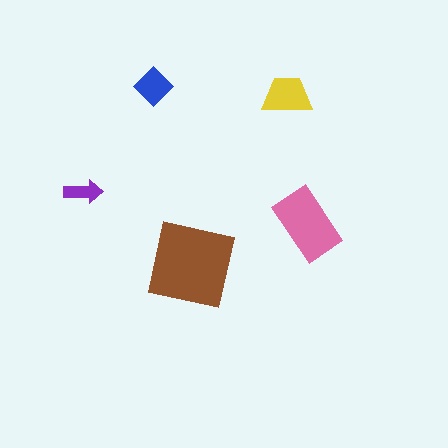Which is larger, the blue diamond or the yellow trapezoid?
The yellow trapezoid.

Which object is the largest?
The brown square.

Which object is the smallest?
The purple arrow.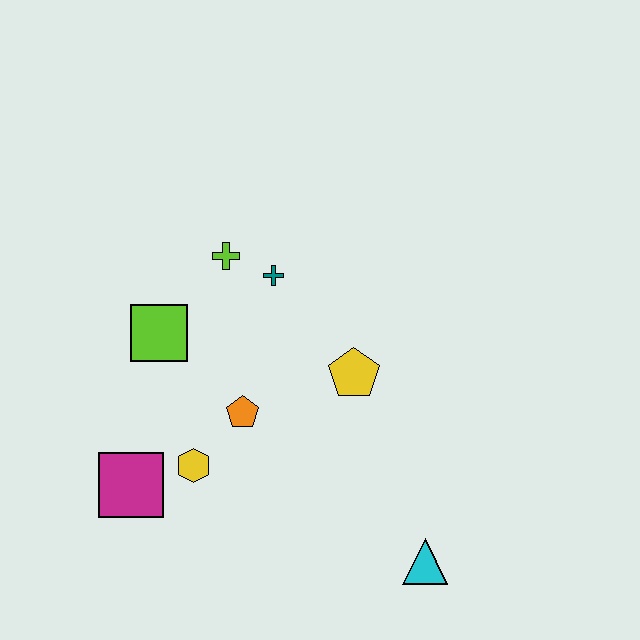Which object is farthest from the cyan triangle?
The lime cross is farthest from the cyan triangle.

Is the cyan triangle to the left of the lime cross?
No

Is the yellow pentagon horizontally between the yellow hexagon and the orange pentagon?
No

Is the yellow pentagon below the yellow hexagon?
No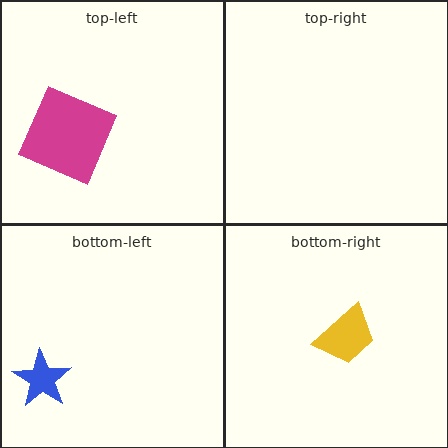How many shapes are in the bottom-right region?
1.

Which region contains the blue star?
The bottom-left region.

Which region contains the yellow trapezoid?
The bottom-right region.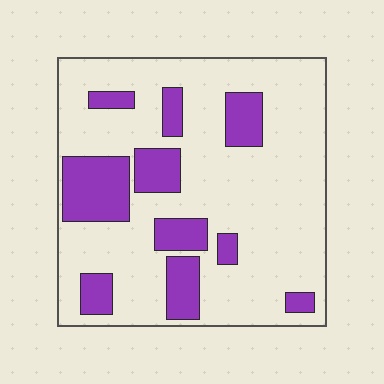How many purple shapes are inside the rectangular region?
10.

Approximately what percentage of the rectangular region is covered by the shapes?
Approximately 25%.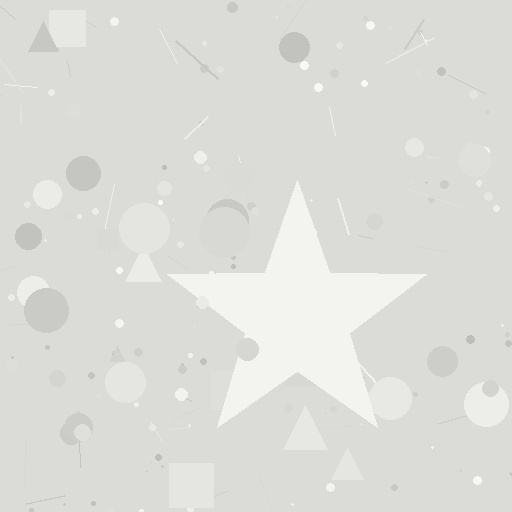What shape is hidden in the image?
A star is hidden in the image.